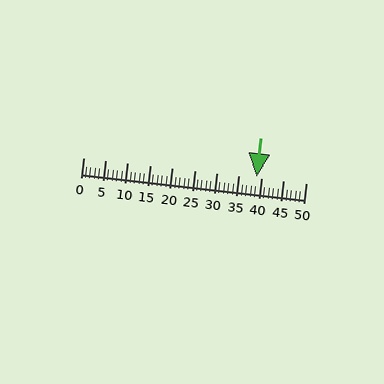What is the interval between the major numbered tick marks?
The major tick marks are spaced 5 units apart.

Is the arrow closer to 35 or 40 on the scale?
The arrow is closer to 40.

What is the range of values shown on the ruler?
The ruler shows values from 0 to 50.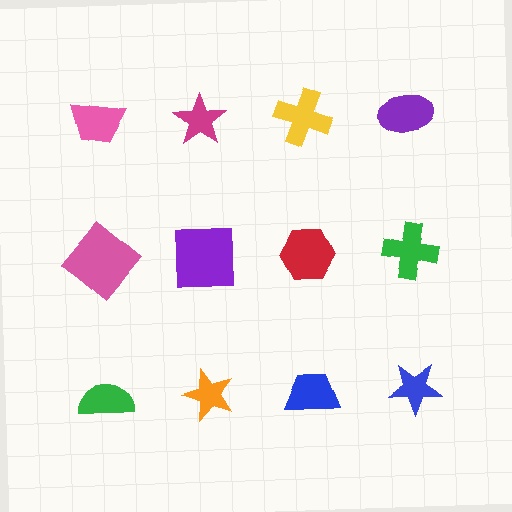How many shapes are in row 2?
4 shapes.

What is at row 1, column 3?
A yellow cross.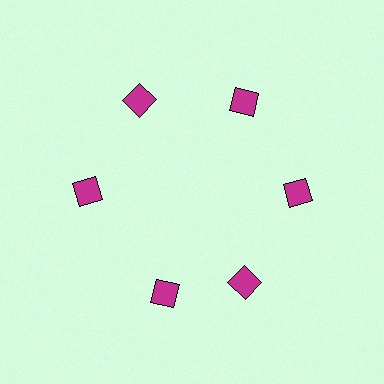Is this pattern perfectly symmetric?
No. The 6 magenta diamonds are arranged in a ring, but one element near the 7 o'clock position is rotated out of alignment along the ring, breaking the 6-fold rotational symmetry.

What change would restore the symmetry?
The symmetry would be restored by rotating it back into even spacing with its neighbors so that all 6 diamonds sit at equal angles and equal distance from the center.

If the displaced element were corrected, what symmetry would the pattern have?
It would have 6-fold rotational symmetry — the pattern would map onto itself every 60 degrees.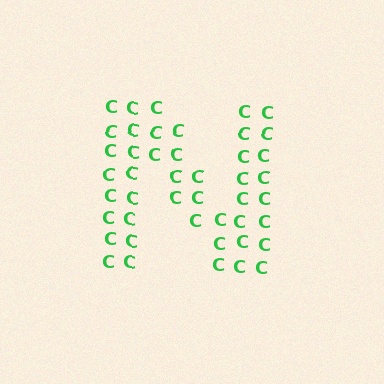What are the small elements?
The small elements are letter C's.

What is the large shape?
The large shape is the letter N.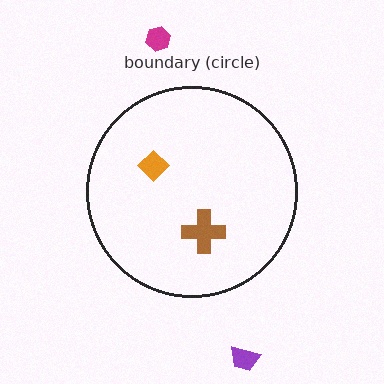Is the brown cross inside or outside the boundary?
Inside.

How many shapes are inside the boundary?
2 inside, 2 outside.